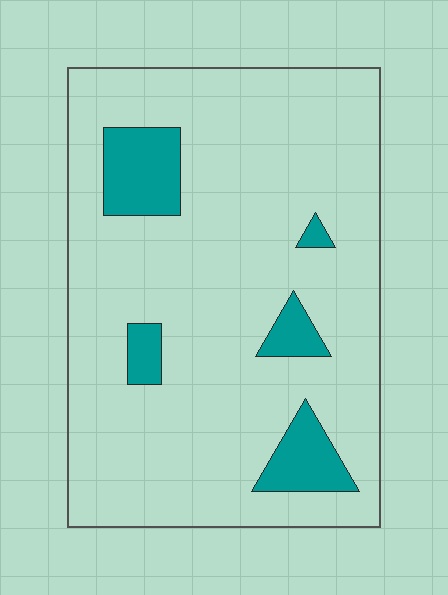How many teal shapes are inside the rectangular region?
5.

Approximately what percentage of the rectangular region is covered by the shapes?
Approximately 10%.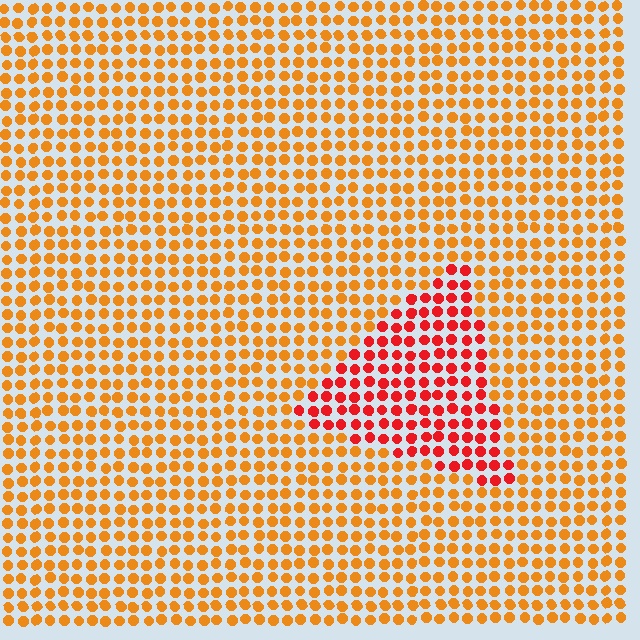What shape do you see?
I see a triangle.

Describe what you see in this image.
The image is filled with small orange elements in a uniform arrangement. A triangle-shaped region is visible where the elements are tinted to a slightly different hue, forming a subtle color boundary.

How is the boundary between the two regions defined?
The boundary is defined purely by a slight shift in hue (about 35 degrees). Spacing, size, and orientation are identical on both sides.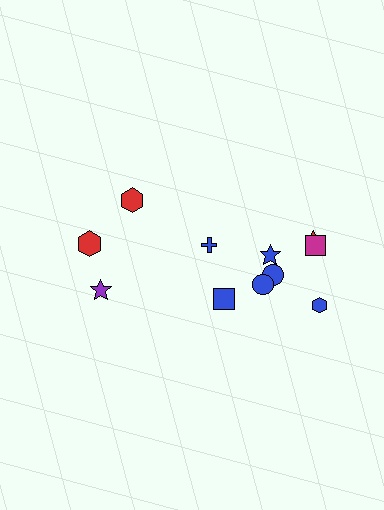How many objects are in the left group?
There are 3 objects.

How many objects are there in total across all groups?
There are 11 objects.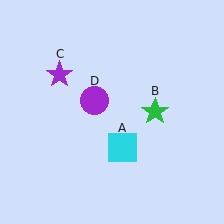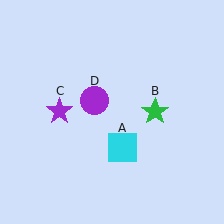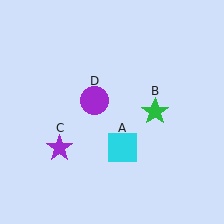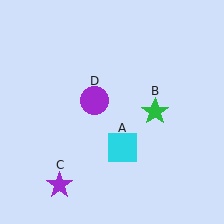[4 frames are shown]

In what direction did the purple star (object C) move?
The purple star (object C) moved down.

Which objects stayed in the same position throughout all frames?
Cyan square (object A) and green star (object B) and purple circle (object D) remained stationary.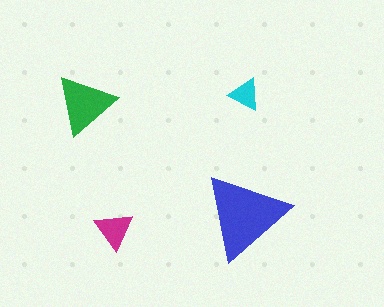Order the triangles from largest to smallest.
the blue one, the green one, the magenta one, the cyan one.